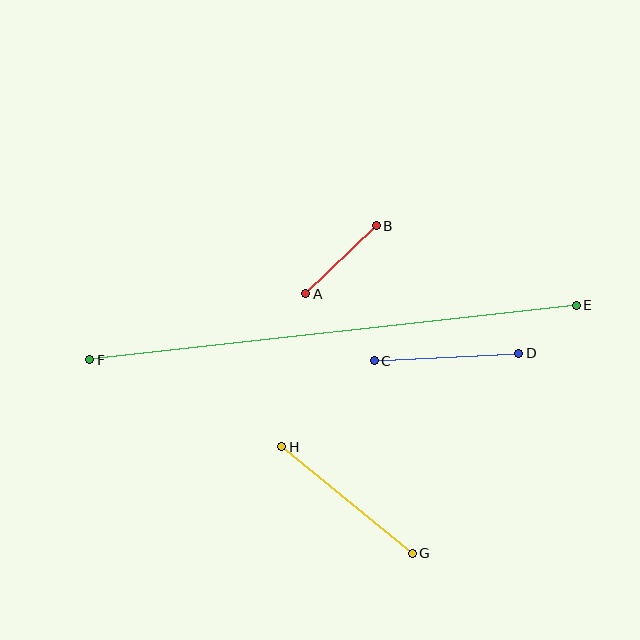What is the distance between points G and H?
The distance is approximately 169 pixels.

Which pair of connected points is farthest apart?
Points E and F are farthest apart.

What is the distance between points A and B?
The distance is approximately 98 pixels.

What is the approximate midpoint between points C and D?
The midpoint is at approximately (446, 357) pixels.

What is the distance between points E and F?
The distance is approximately 489 pixels.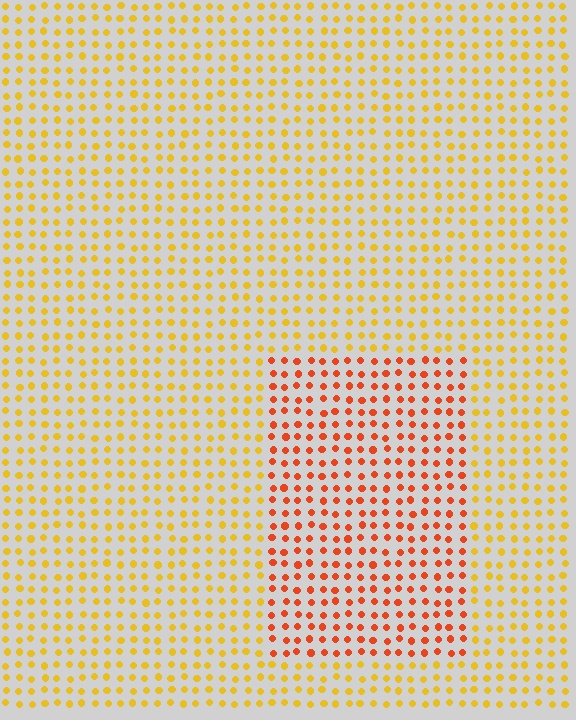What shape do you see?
I see a rectangle.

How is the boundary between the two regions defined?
The boundary is defined purely by a slight shift in hue (about 37 degrees). Spacing, size, and orientation are identical on both sides.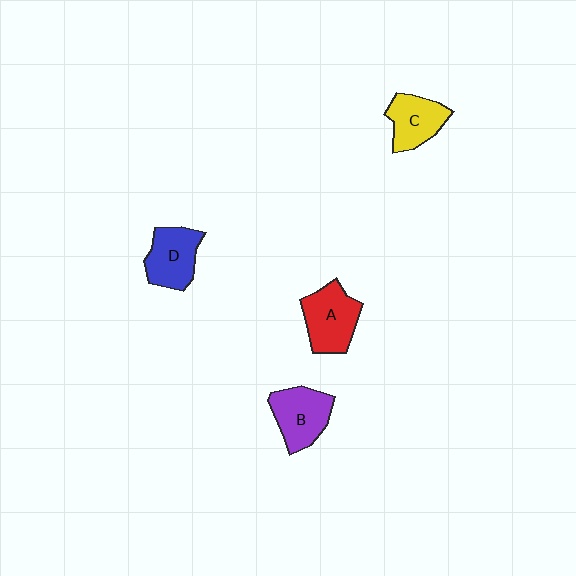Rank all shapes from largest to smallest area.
From largest to smallest: A (red), B (purple), D (blue), C (yellow).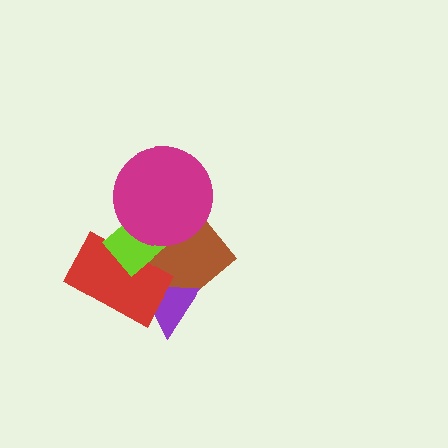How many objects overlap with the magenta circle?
3 objects overlap with the magenta circle.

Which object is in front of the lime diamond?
The magenta circle is in front of the lime diamond.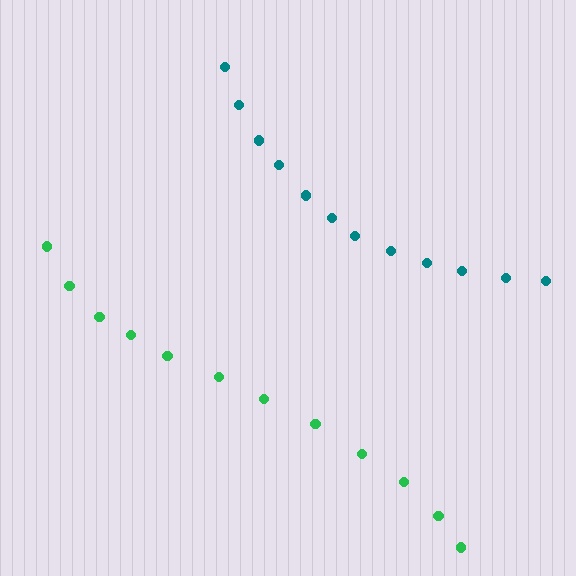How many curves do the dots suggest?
There are 2 distinct paths.